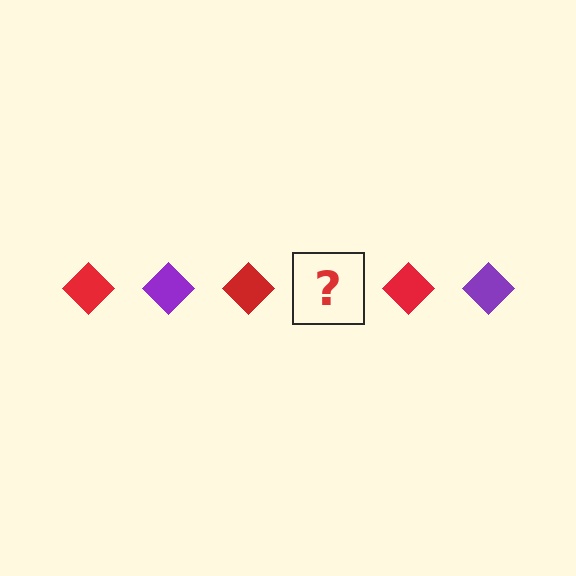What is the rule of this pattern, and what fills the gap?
The rule is that the pattern cycles through red, purple diamonds. The gap should be filled with a purple diamond.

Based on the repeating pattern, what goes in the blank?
The blank should be a purple diamond.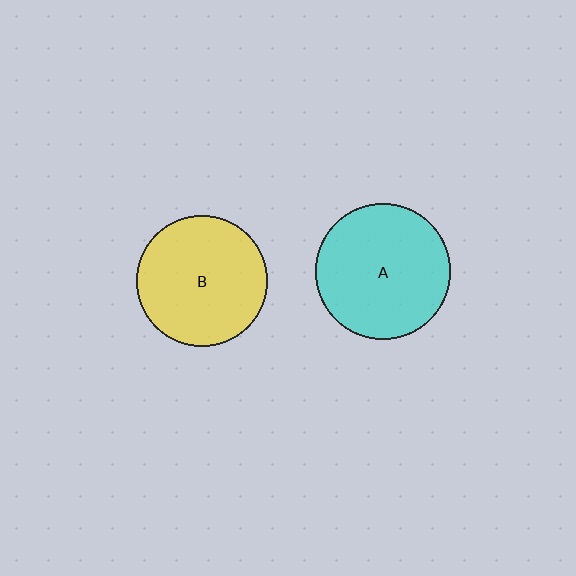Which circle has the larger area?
Circle A (cyan).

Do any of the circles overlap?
No, none of the circles overlap.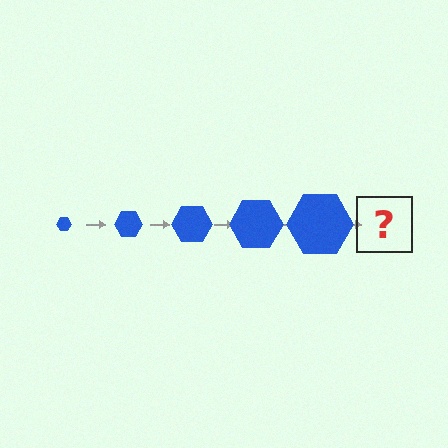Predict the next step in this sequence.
The next step is a blue hexagon, larger than the previous one.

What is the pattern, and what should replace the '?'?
The pattern is that the hexagon gets progressively larger each step. The '?' should be a blue hexagon, larger than the previous one.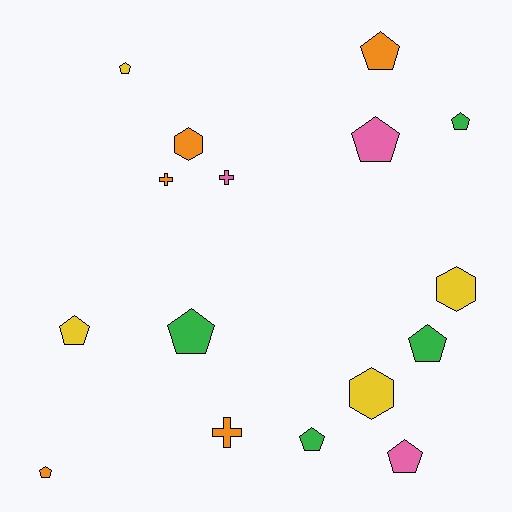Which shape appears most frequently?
Pentagon, with 10 objects.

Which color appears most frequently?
Orange, with 5 objects.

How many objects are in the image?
There are 16 objects.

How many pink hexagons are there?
There are no pink hexagons.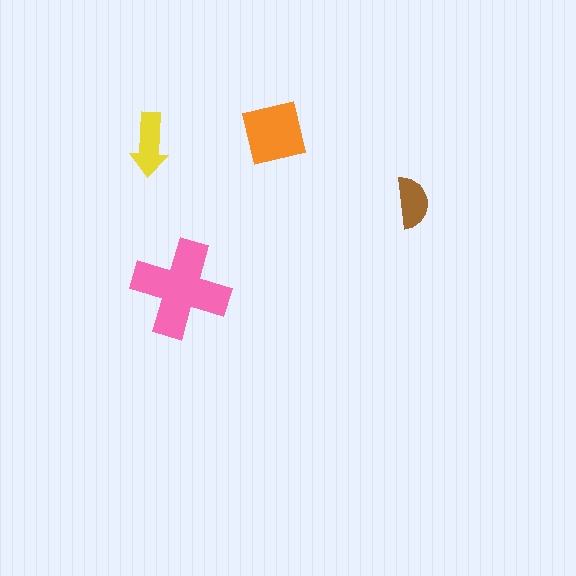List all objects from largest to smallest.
The pink cross, the orange square, the yellow arrow, the brown semicircle.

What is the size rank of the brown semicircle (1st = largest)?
4th.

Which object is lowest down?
The pink cross is bottommost.